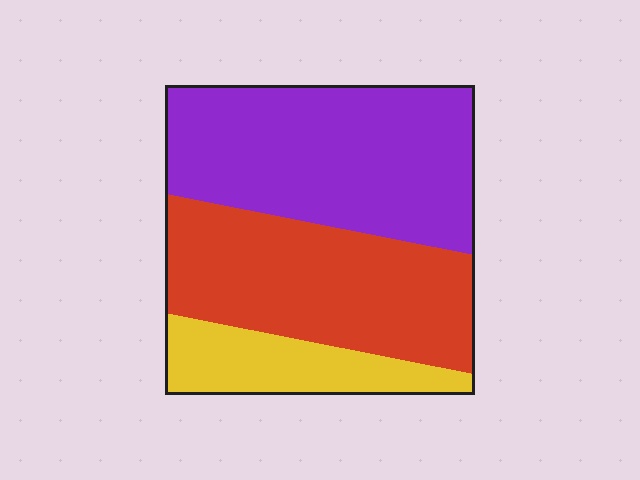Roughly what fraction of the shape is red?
Red covers roughly 40% of the shape.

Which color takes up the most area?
Purple, at roughly 45%.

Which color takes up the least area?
Yellow, at roughly 15%.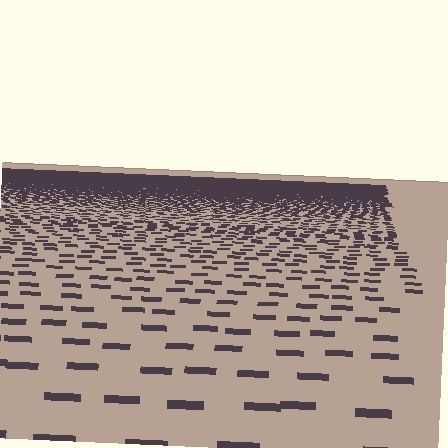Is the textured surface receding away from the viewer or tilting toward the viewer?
The surface is receding away from the viewer. Texture elements get smaller and denser toward the top.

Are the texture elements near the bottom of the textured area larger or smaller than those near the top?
Larger. Near the bottom, elements are closer to the viewer and appear at a bigger on-screen size.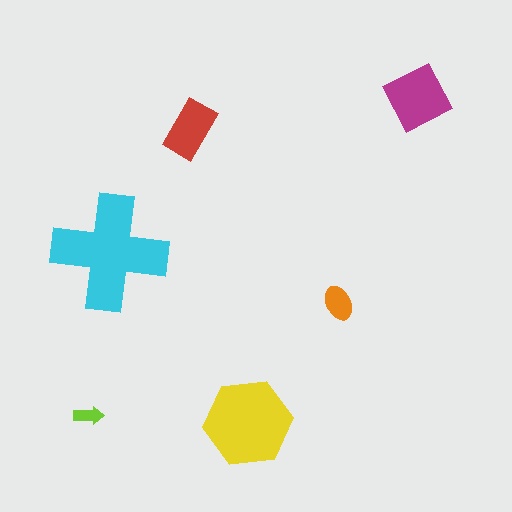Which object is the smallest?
The lime arrow.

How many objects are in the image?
There are 6 objects in the image.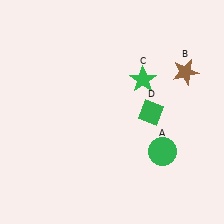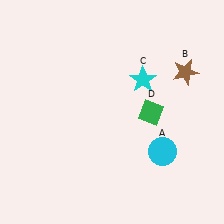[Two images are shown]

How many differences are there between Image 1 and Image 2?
There are 2 differences between the two images.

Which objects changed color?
A changed from green to cyan. C changed from green to cyan.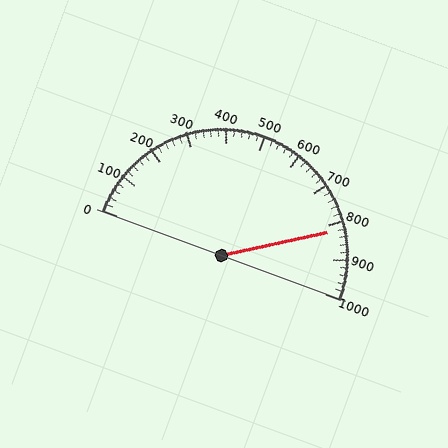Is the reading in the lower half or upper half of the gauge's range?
The reading is in the upper half of the range (0 to 1000).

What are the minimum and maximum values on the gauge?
The gauge ranges from 0 to 1000.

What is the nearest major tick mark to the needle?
The nearest major tick mark is 800.